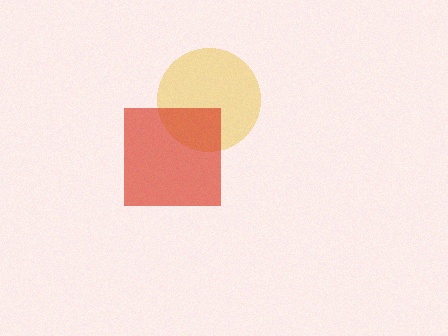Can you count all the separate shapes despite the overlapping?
Yes, there are 2 separate shapes.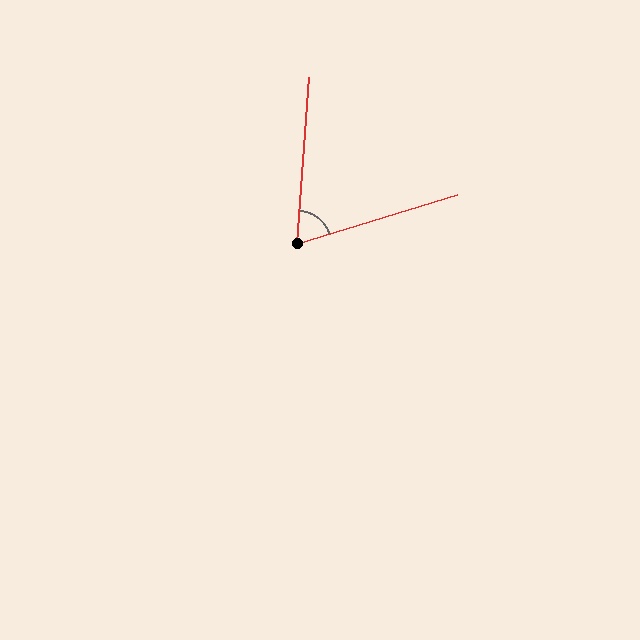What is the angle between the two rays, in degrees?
Approximately 69 degrees.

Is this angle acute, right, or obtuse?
It is acute.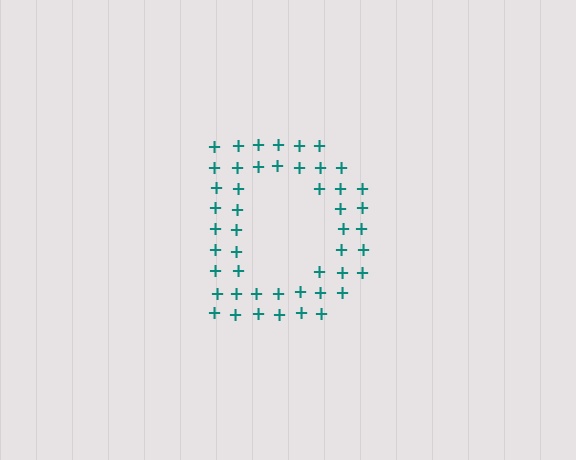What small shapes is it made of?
It is made of small plus signs.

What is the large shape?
The large shape is the letter D.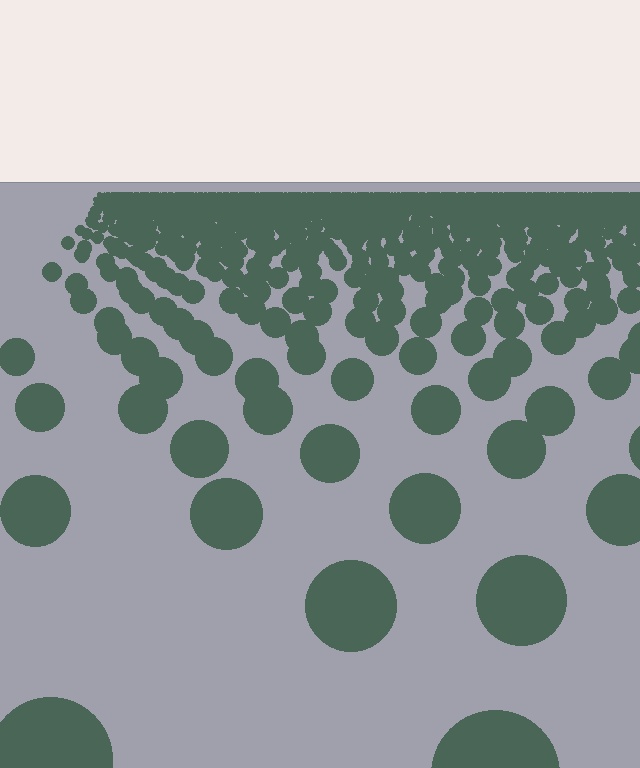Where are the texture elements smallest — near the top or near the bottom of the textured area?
Near the top.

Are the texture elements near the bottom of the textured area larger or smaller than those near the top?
Larger. Near the bottom, elements are closer to the viewer and appear at a bigger on-screen size.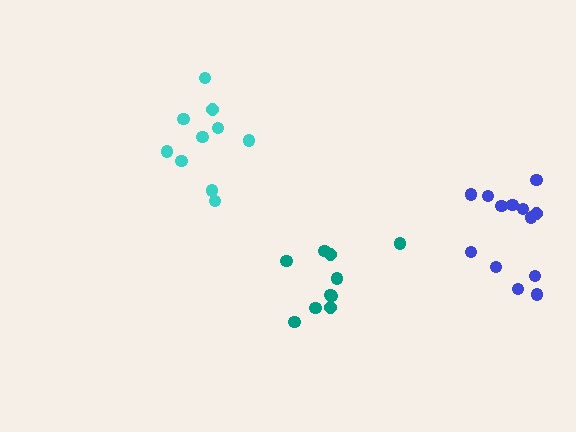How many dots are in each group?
Group 1: 10 dots, Group 2: 10 dots, Group 3: 13 dots (33 total).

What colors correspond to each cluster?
The clusters are colored: teal, cyan, blue.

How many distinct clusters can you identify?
There are 3 distinct clusters.